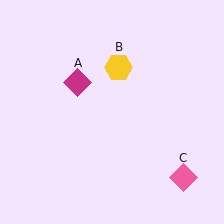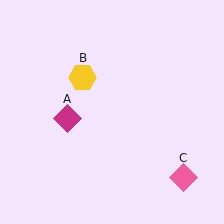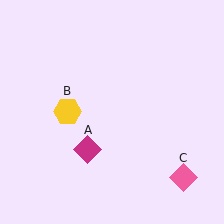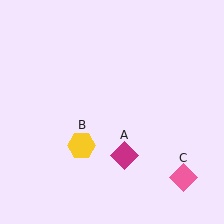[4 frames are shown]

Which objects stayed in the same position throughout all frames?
Pink diamond (object C) remained stationary.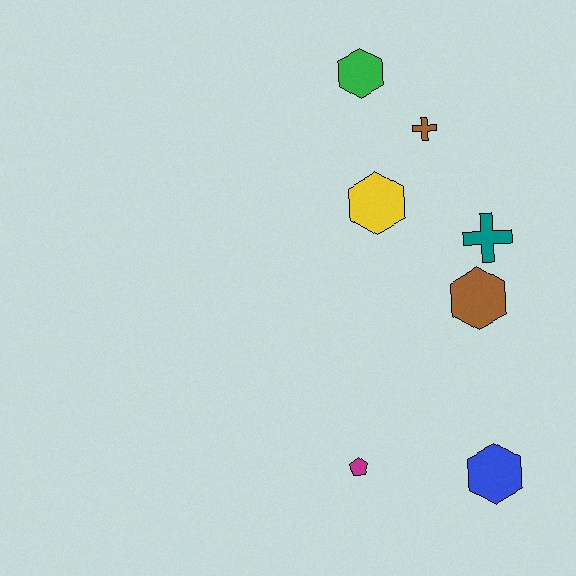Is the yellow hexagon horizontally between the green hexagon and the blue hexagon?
Yes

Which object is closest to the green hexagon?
The brown cross is closest to the green hexagon.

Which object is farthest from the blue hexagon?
The green hexagon is farthest from the blue hexagon.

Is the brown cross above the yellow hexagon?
Yes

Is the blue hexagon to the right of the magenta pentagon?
Yes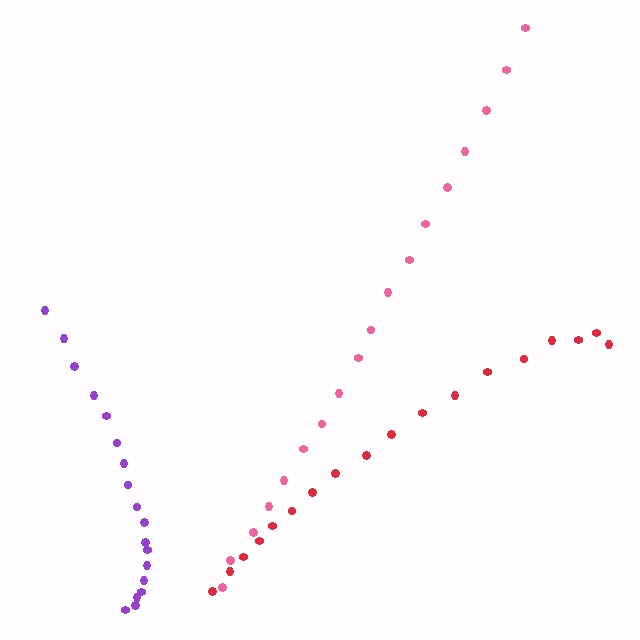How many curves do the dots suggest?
There are 3 distinct paths.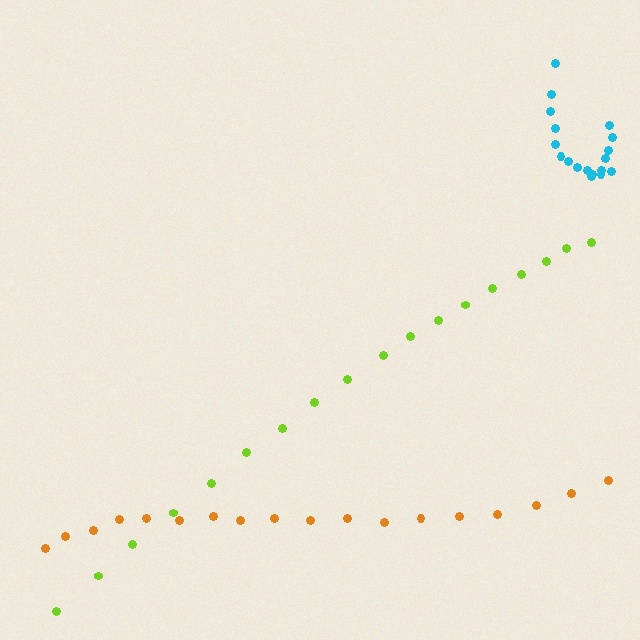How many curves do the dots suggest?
There are 3 distinct paths.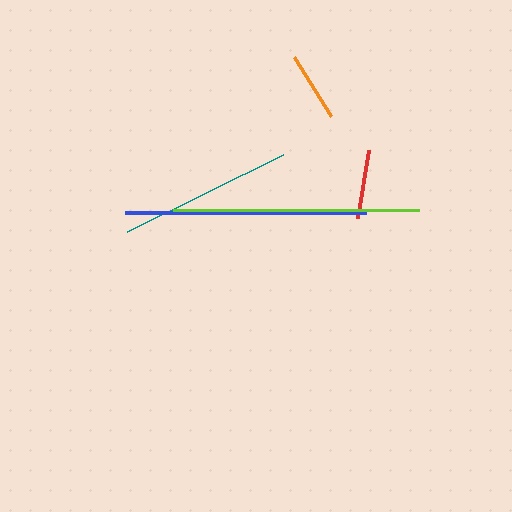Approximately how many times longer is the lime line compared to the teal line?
The lime line is approximately 1.4 times the length of the teal line.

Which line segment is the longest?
The lime line is the longest at approximately 245 pixels.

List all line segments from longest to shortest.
From longest to shortest: lime, blue, teal, orange, red.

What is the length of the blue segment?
The blue segment is approximately 241 pixels long.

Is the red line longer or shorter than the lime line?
The lime line is longer than the red line.